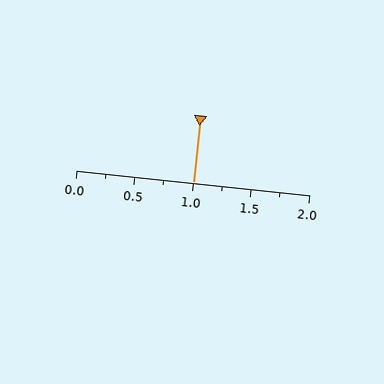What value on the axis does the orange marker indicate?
The marker indicates approximately 1.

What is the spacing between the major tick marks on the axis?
The major ticks are spaced 0.5 apart.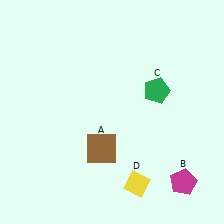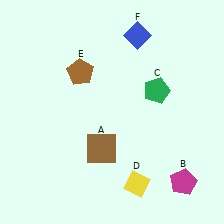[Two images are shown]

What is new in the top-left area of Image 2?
A brown pentagon (E) was added in the top-left area of Image 2.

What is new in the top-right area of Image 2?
A blue diamond (F) was added in the top-right area of Image 2.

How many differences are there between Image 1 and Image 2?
There are 2 differences between the two images.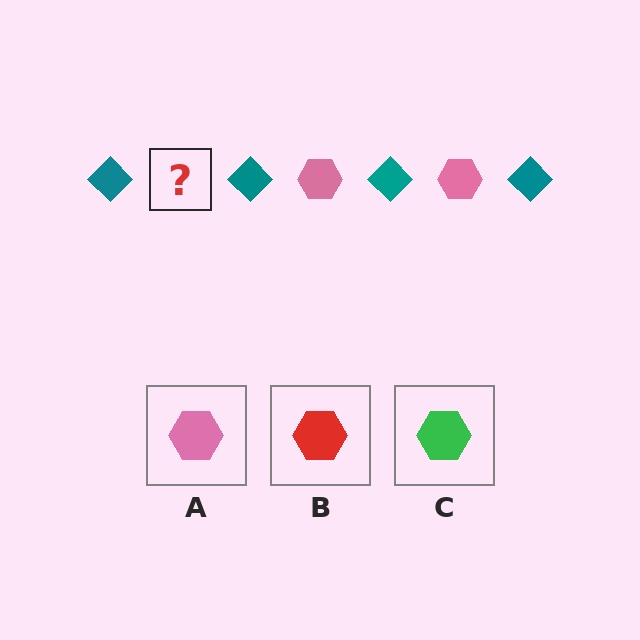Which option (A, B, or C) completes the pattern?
A.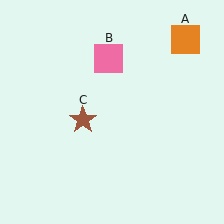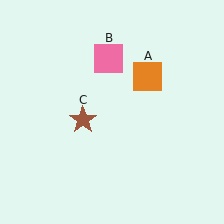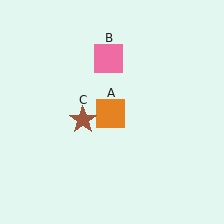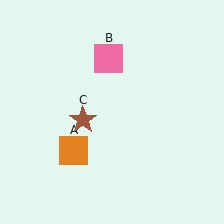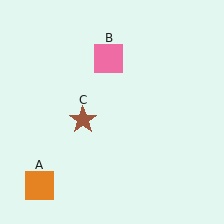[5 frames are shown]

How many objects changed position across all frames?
1 object changed position: orange square (object A).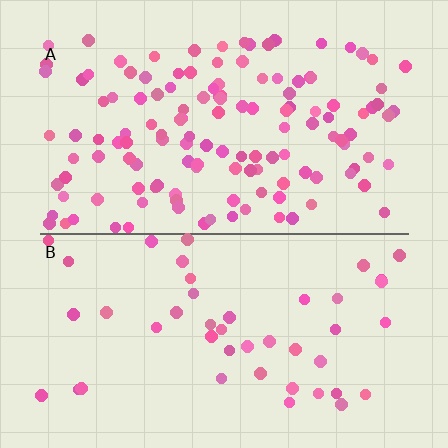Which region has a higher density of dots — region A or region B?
A (the top).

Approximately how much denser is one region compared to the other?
Approximately 3.0× — region A over region B.